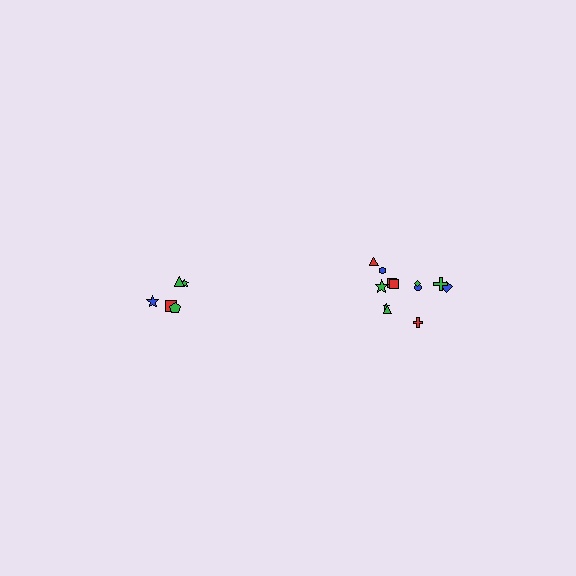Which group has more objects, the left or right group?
The right group.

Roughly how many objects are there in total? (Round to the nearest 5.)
Roughly 15 objects in total.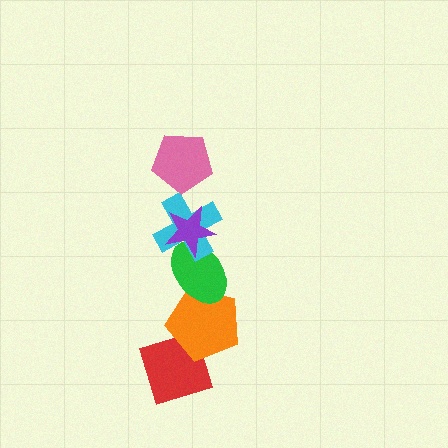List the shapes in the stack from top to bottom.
From top to bottom: the pink pentagon, the purple star, the cyan cross, the green ellipse, the orange pentagon, the red diamond.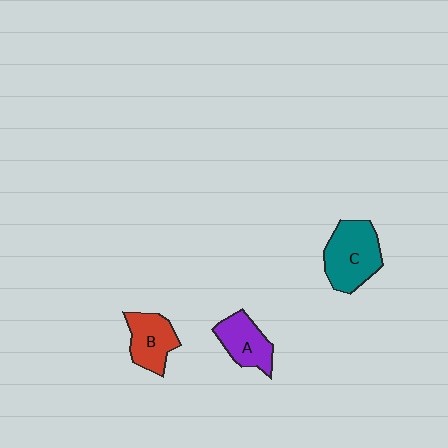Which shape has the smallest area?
Shape A (purple).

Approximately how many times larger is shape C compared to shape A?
Approximately 1.4 times.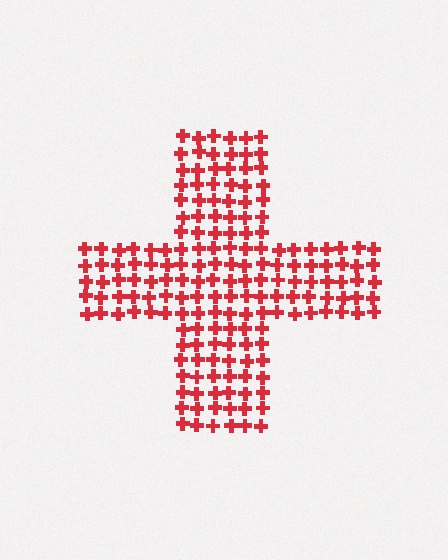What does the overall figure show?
The overall figure shows a cross.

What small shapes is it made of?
It is made of small crosses.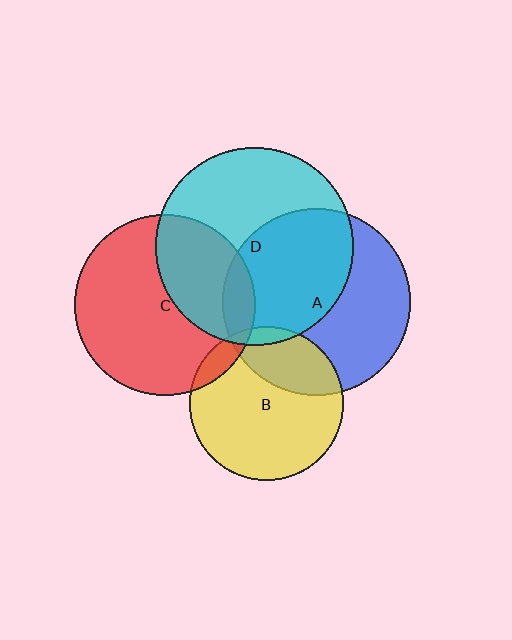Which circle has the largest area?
Circle D (cyan).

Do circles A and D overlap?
Yes.